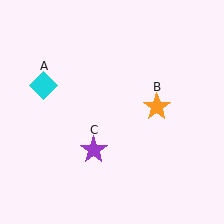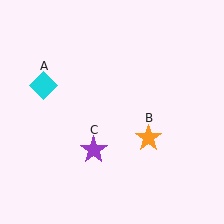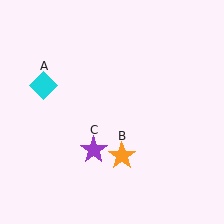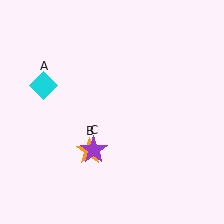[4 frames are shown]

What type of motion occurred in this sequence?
The orange star (object B) rotated clockwise around the center of the scene.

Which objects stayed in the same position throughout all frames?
Cyan diamond (object A) and purple star (object C) remained stationary.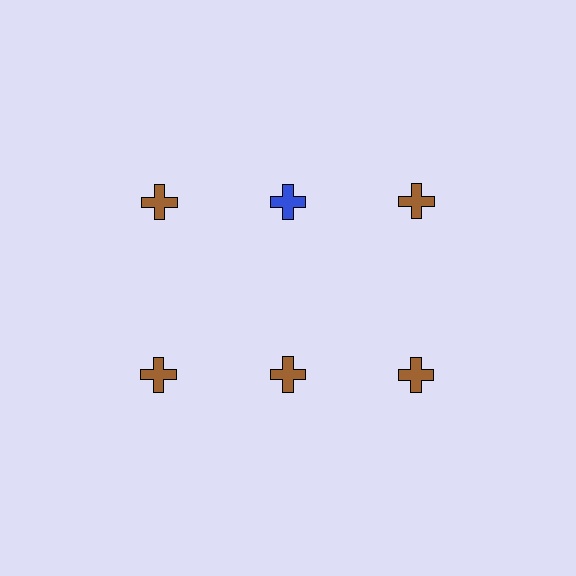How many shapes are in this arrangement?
There are 6 shapes arranged in a grid pattern.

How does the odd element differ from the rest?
It has a different color: blue instead of brown.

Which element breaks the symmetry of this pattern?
The blue cross in the top row, second from left column breaks the symmetry. All other shapes are brown crosses.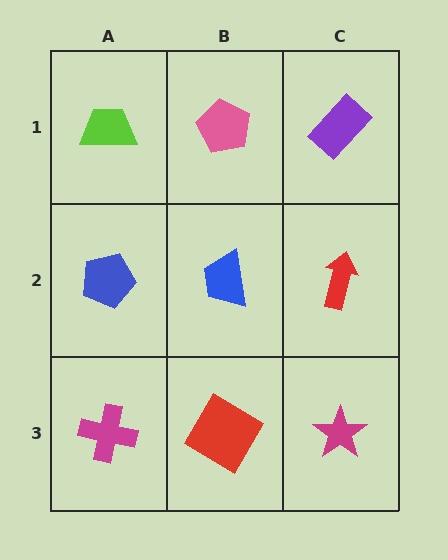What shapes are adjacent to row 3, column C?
A red arrow (row 2, column C), a red diamond (row 3, column B).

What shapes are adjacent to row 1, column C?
A red arrow (row 2, column C), a pink pentagon (row 1, column B).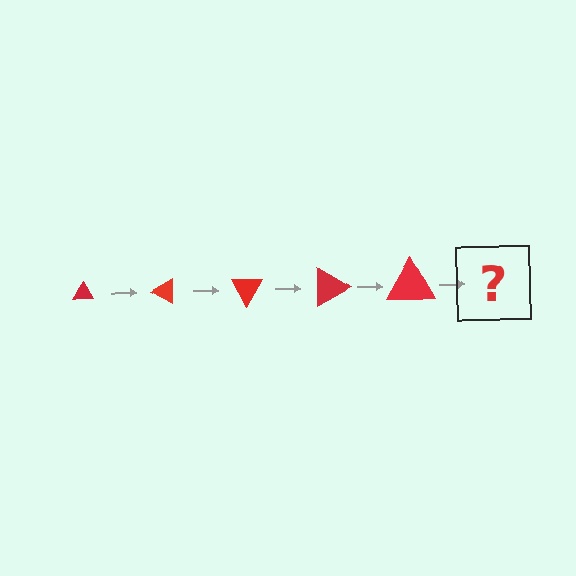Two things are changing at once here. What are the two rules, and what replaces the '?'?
The two rules are that the triangle grows larger each step and it rotates 30 degrees each step. The '?' should be a triangle, larger than the previous one and rotated 150 degrees from the start.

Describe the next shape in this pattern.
It should be a triangle, larger than the previous one and rotated 150 degrees from the start.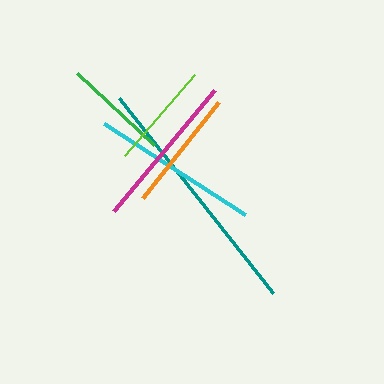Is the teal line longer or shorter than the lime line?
The teal line is longer than the lime line.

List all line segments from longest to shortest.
From longest to shortest: teal, cyan, magenta, orange, lime, green.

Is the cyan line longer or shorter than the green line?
The cyan line is longer than the green line.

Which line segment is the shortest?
The green line is the shortest at approximately 106 pixels.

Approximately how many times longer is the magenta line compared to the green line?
The magenta line is approximately 1.5 times the length of the green line.